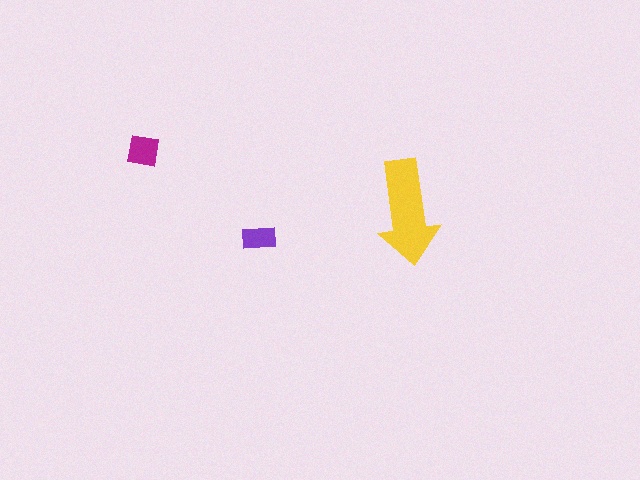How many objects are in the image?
There are 3 objects in the image.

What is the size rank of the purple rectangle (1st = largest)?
3rd.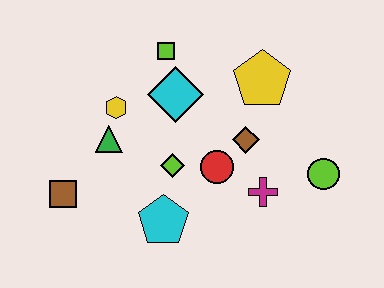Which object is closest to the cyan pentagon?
The lime diamond is closest to the cyan pentagon.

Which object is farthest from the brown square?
The lime circle is farthest from the brown square.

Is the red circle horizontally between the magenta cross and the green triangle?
Yes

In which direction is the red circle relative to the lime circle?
The red circle is to the left of the lime circle.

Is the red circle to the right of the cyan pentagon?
Yes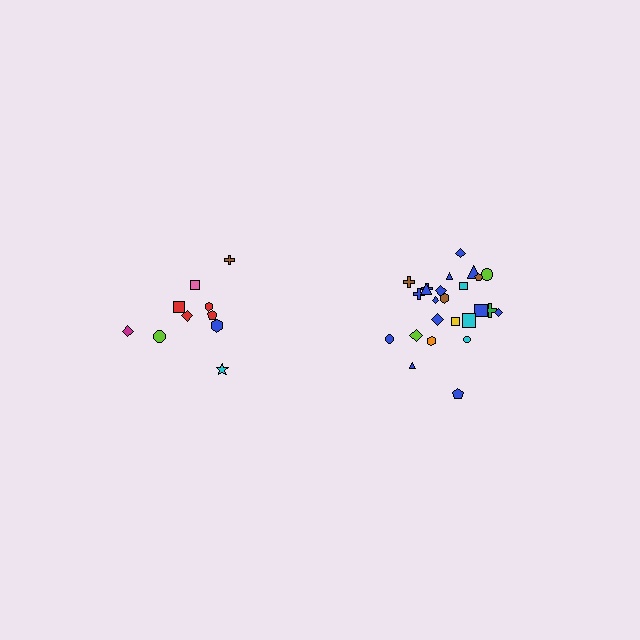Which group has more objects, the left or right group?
The right group.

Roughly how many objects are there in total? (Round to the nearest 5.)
Roughly 35 objects in total.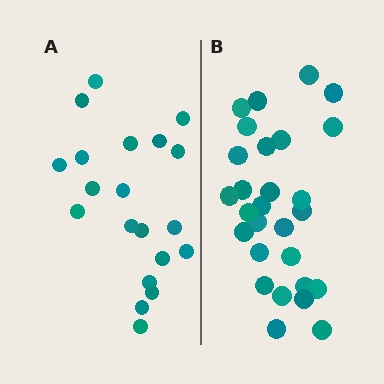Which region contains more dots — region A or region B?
Region B (the right region) has more dots.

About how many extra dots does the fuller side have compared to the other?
Region B has roughly 8 or so more dots than region A.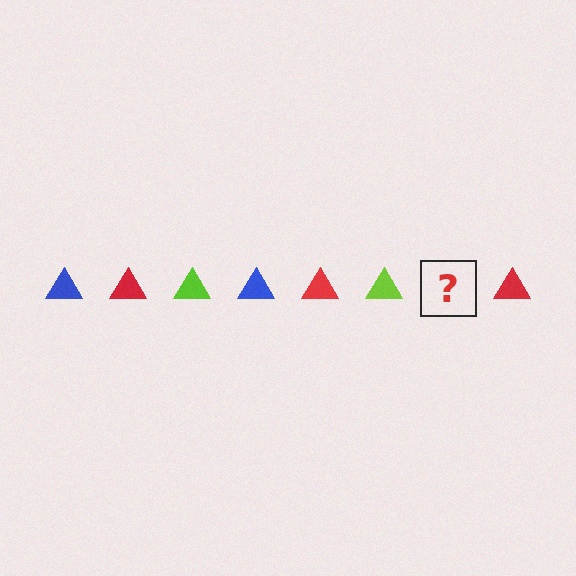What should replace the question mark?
The question mark should be replaced with a blue triangle.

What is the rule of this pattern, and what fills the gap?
The rule is that the pattern cycles through blue, red, lime triangles. The gap should be filled with a blue triangle.